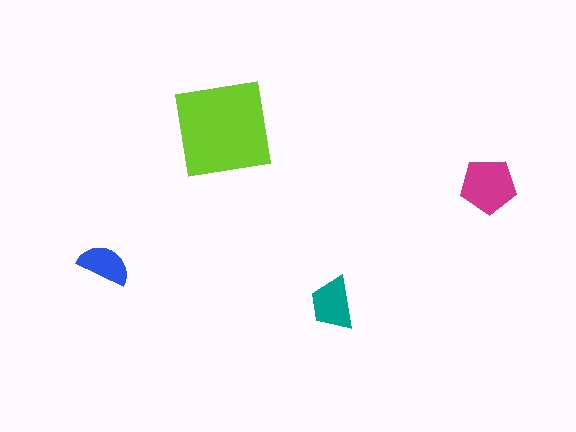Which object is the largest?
The lime square.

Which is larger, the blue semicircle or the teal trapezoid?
The teal trapezoid.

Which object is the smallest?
The blue semicircle.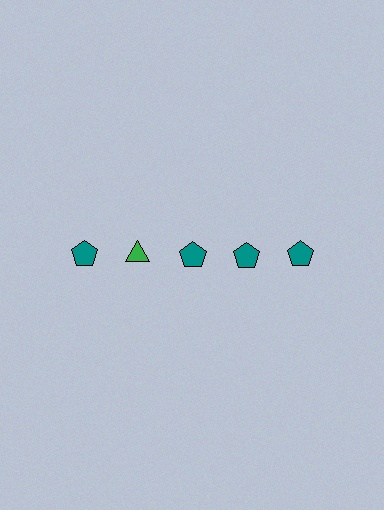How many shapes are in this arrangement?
There are 5 shapes arranged in a grid pattern.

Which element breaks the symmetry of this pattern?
The green triangle in the top row, second from left column breaks the symmetry. All other shapes are teal pentagons.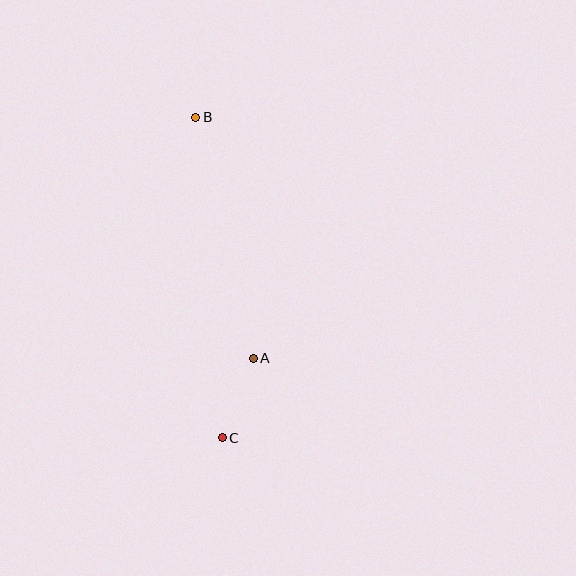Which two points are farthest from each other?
Points B and C are farthest from each other.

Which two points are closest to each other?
Points A and C are closest to each other.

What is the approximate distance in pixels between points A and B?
The distance between A and B is approximately 248 pixels.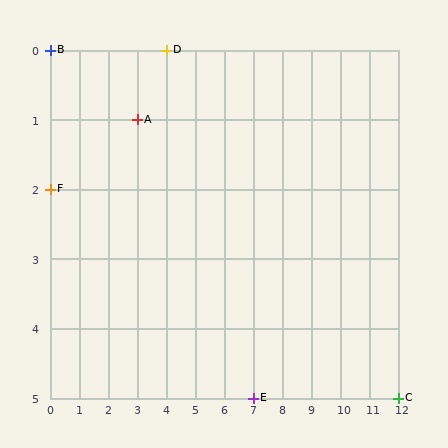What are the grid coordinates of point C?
Point C is at grid coordinates (12, 5).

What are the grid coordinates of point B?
Point B is at grid coordinates (0, 0).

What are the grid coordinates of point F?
Point F is at grid coordinates (0, 2).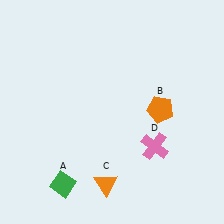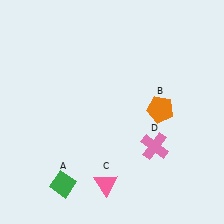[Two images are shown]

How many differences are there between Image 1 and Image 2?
There is 1 difference between the two images.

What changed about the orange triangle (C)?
In Image 1, C is orange. In Image 2, it changed to pink.